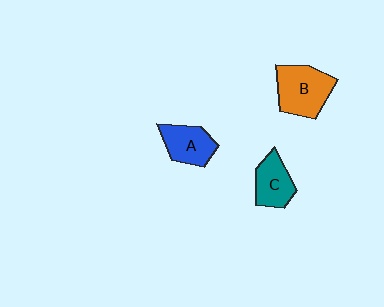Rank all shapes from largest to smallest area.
From largest to smallest: B (orange), A (blue), C (teal).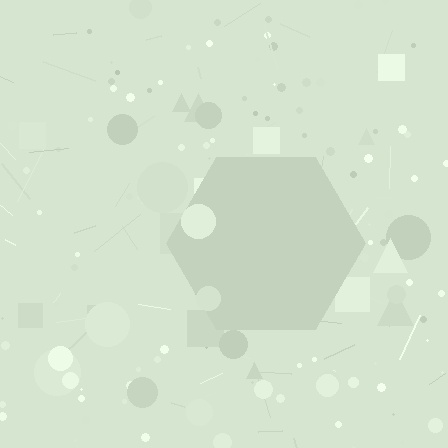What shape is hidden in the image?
A hexagon is hidden in the image.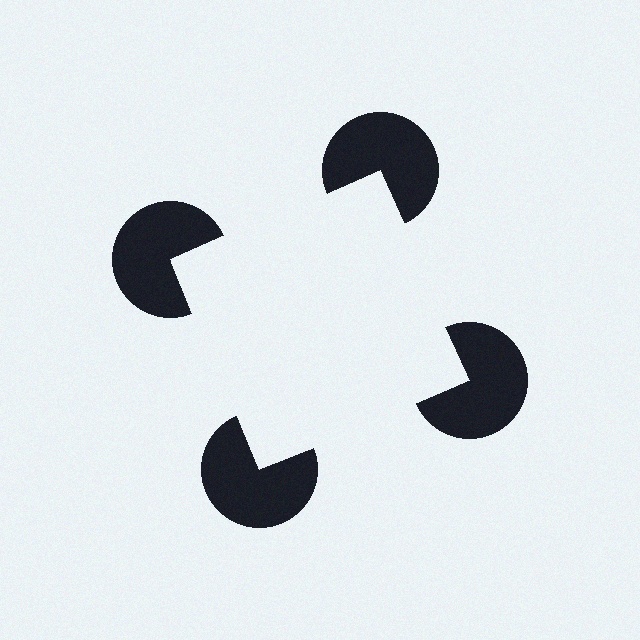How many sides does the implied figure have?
4 sides.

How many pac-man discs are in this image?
There are 4 — one at each vertex of the illusory square.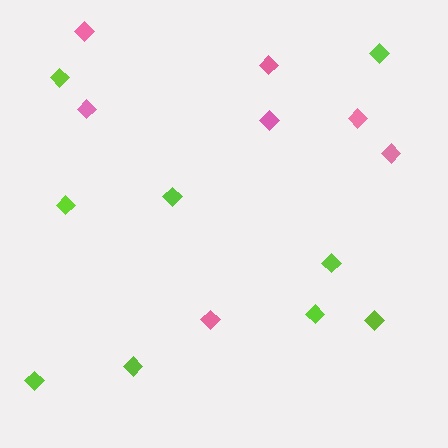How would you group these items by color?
There are 2 groups: one group of pink diamonds (7) and one group of lime diamonds (9).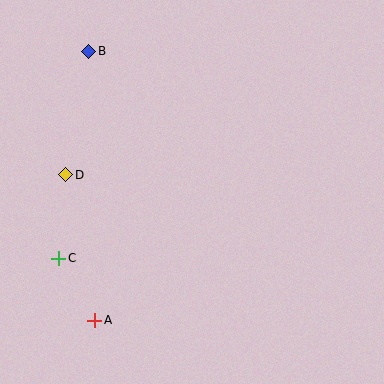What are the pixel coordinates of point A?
Point A is at (95, 320).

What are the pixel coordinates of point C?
Point C is at (59, 258).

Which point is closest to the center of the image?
Point D at (66, 175) is closest to the center.